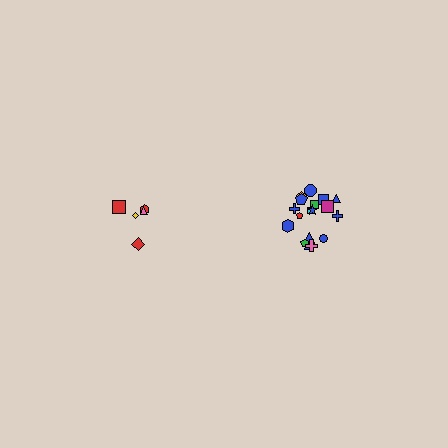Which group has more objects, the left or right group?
The right group.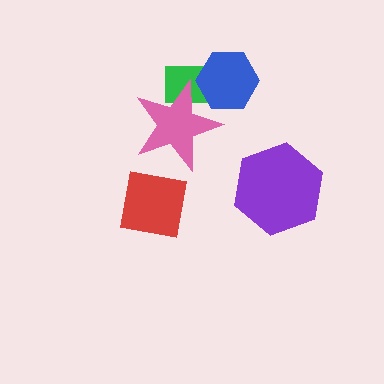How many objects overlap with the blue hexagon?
2 objects overlap with the blue hexagon.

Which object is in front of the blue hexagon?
The pink star is in front of the blue hexagon.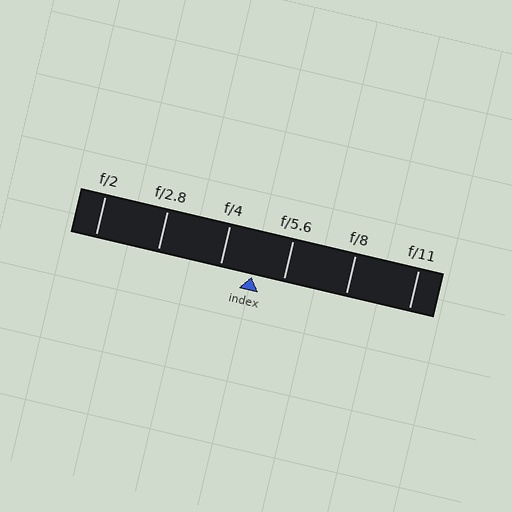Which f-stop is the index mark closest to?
The index mark is closest to f/5.6.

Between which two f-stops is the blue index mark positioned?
The index mark is between f/4 and f/5.6.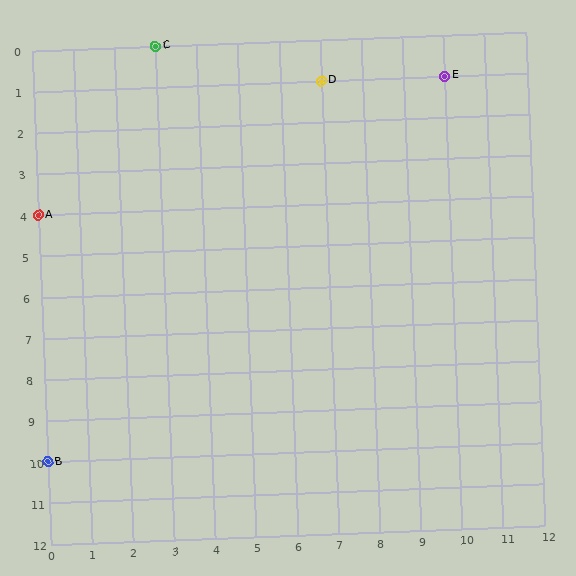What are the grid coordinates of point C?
Point C is at grid coordinates (3, 0).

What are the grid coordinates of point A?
Point A is at grid coordinates (0, 4).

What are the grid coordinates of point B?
Point B is at grid coordinates (0, 10).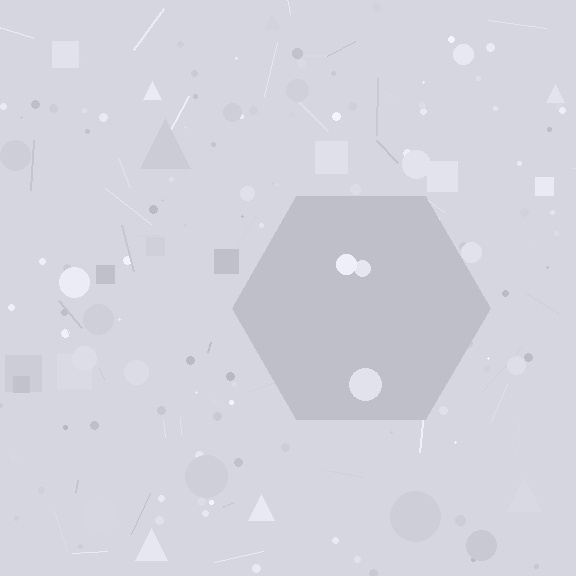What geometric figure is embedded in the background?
A hexagon is embedded in the background.